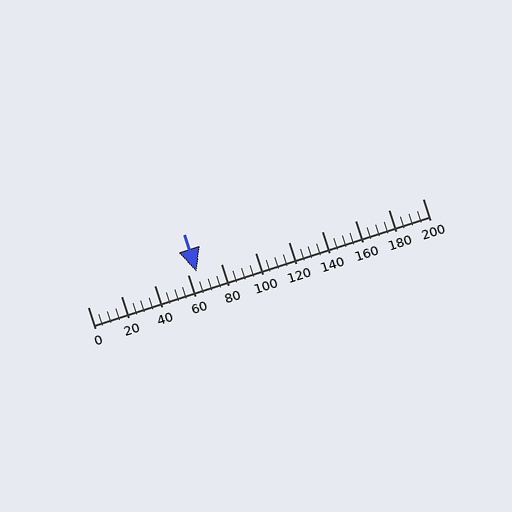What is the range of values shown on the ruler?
The ruler shows values from 0 to 200.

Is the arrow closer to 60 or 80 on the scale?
The arrow is closer to 60.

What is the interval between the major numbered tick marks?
The major tick marks are spaced 20 units apart.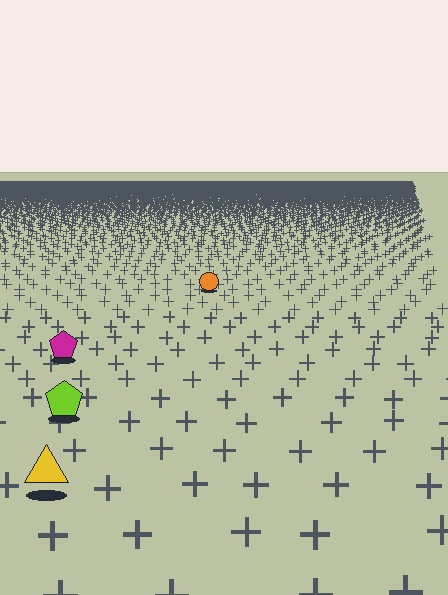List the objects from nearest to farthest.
From nearest to farthest: the yellow triangle, the lime pentagon, the magenta pentagon, the orange circle.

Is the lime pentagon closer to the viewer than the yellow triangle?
No. The yellow triangle is closer — you can tell from the texture gradient: the ground texture is coarser near it.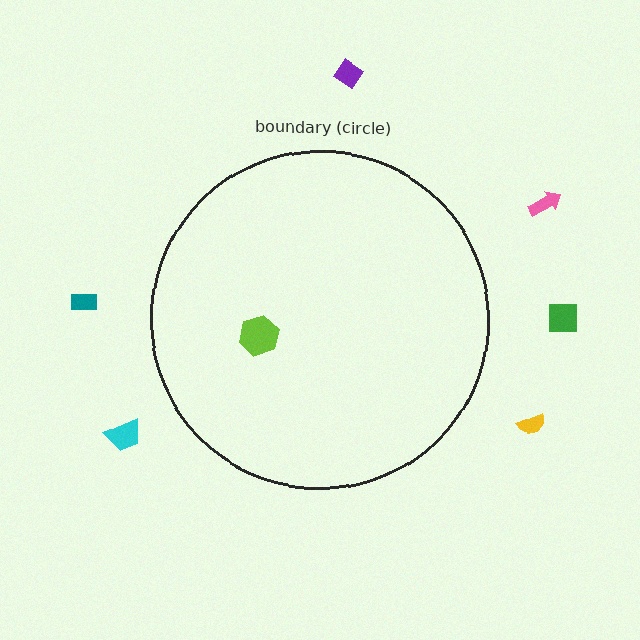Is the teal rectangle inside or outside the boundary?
Outside.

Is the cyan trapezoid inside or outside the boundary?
Outside.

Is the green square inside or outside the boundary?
Outside.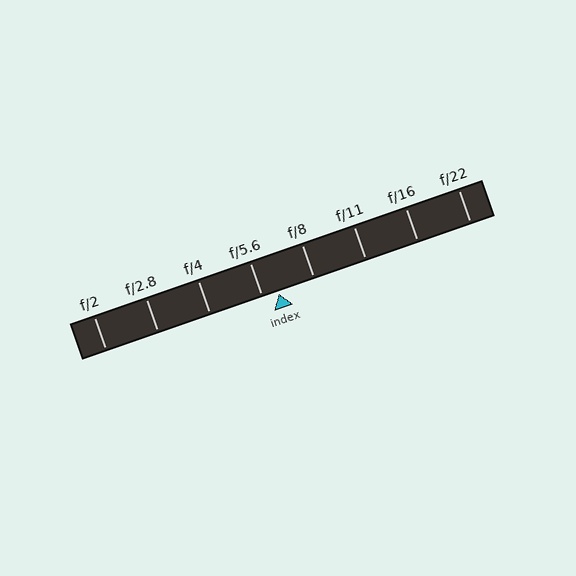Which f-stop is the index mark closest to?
The index mark is closest to f/5.6.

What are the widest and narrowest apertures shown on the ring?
The widest aperture shown is f/2 and the narrowest is f/22.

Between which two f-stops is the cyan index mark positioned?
The index mark is between f/5.6 and f/8.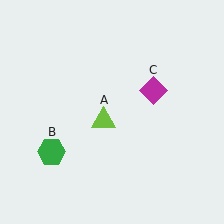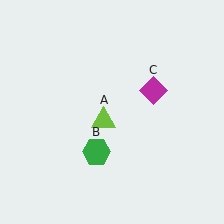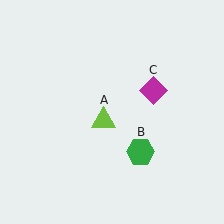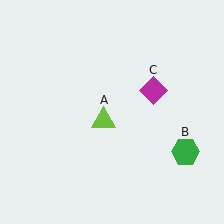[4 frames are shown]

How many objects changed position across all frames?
1 object changed position: green hexagon (object B).